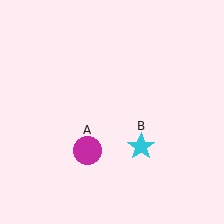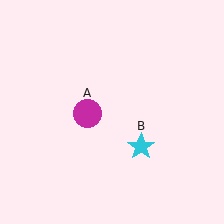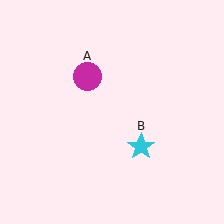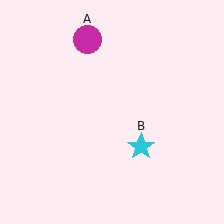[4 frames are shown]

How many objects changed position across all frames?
1 object changed position: magenta circle (object A).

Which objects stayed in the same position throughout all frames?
Cyan star (object B) remained stationary.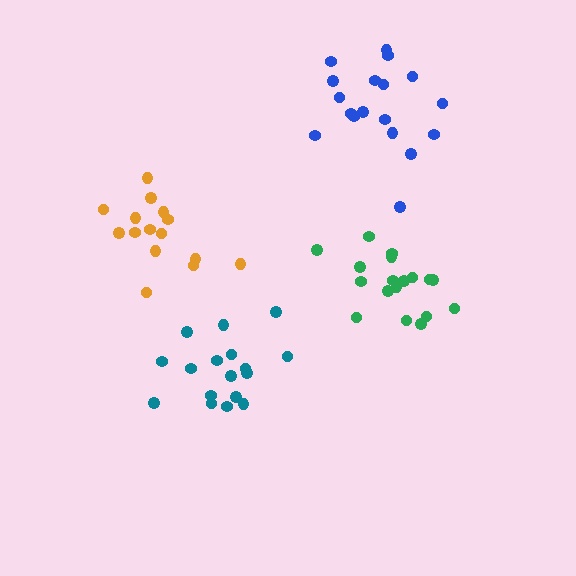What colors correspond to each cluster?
The clusters are colored: orange, blue, teal, green.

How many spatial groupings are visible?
There are 4 spatial groupings.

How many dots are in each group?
Group 1: 15 dots, Group 2: 18 dots, Group 3: 17 dots, Group 4: 18 dots (68 total).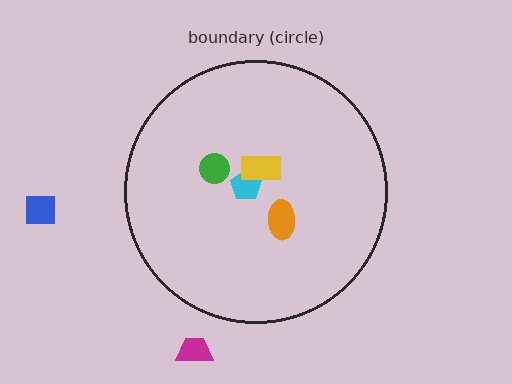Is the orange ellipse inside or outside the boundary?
Inside.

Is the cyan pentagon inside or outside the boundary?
Inside.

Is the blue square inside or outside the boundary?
Outside.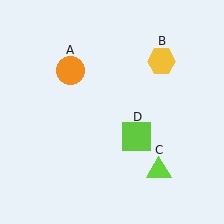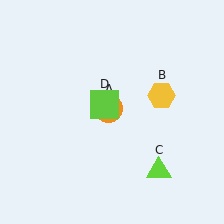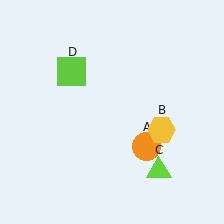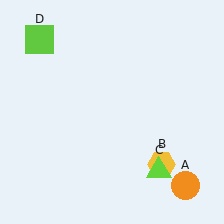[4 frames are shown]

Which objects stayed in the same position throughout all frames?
Lime triangle (object C) remained stationary.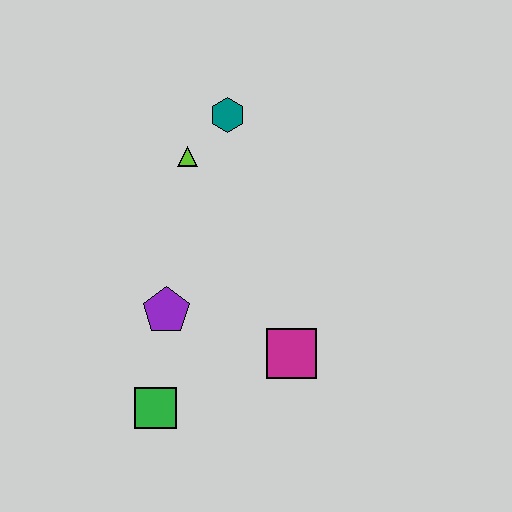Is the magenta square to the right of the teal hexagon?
Yes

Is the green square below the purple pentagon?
Yes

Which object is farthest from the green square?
The teal hexagon is farthest from the green square.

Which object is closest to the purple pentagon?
The green square is closest to the purple pentagon.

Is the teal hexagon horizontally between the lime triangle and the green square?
No